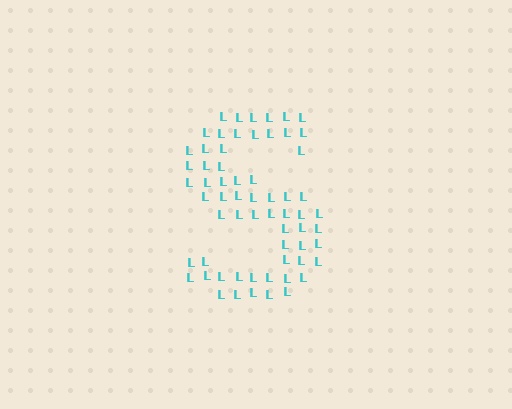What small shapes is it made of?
It is made of small letter L's.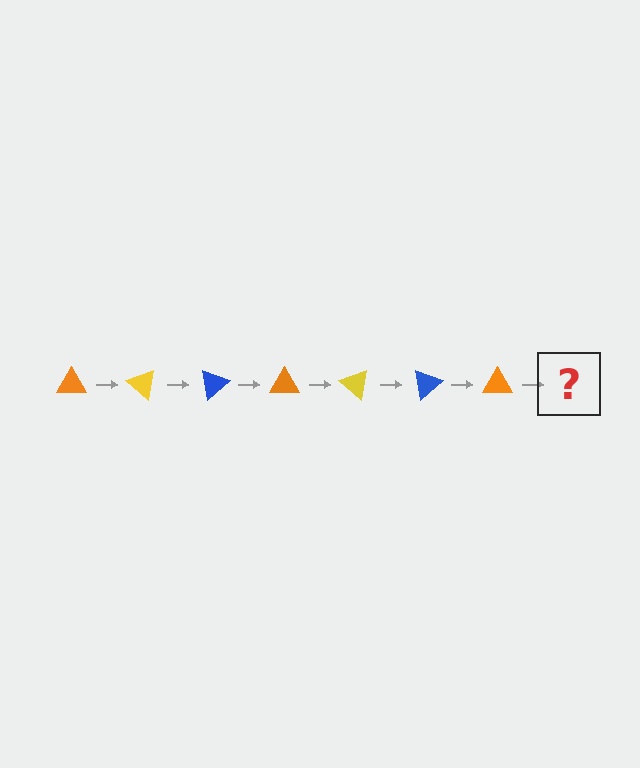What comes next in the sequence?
The next element should be a yellow triangle, rotated 280 degrees from the start.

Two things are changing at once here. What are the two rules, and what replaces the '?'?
The two rules are that it rotates 40 degrees each step and the color cycles through orange, yellow, and blue. The '?' should be a yellow triangle, rotated 280 degrees from the start.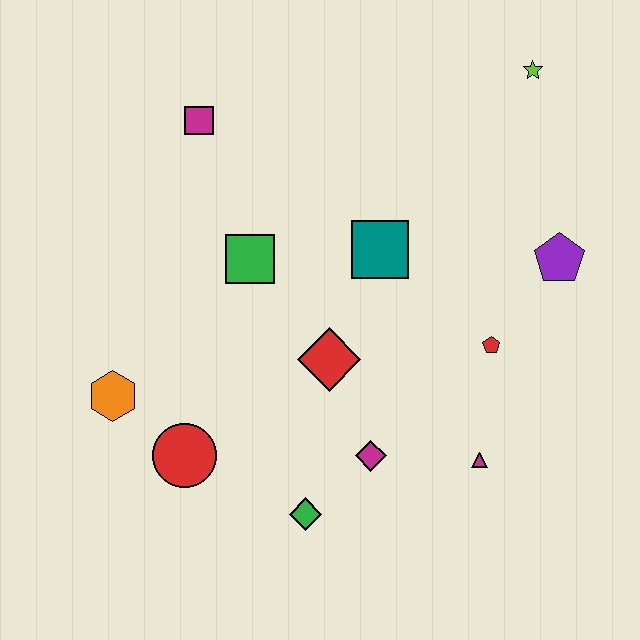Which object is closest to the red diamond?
The magenta diamond is closest to the red diamond.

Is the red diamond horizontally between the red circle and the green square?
No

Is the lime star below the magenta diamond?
No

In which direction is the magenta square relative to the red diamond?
The magenta square is above the red diamond.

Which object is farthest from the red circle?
The lime star is farthest from the red circle.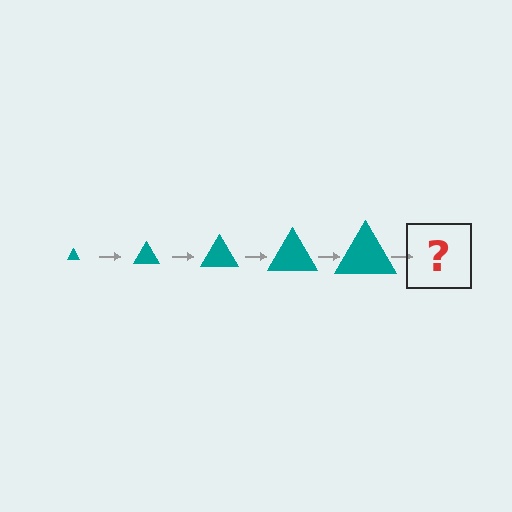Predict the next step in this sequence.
The next step is a teal triangle, larger than the previous one.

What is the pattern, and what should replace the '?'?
The pattern is that the triangle gets progressively larger each step. The '?' should be a teal triangle, larger than the previous one.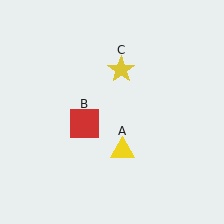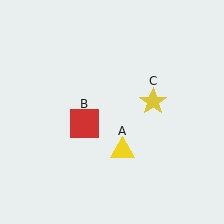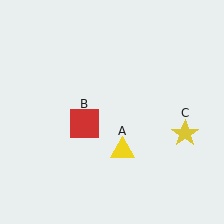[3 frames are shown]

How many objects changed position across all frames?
1 object changed position: yellow star (object C).